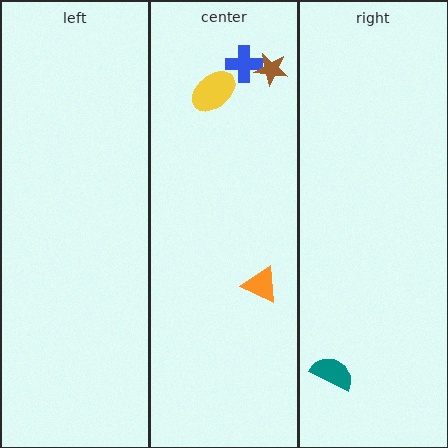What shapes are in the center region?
The blue cross, the brown star, the orange triangle, the yellow ellipse.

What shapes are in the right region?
The teal semicircle.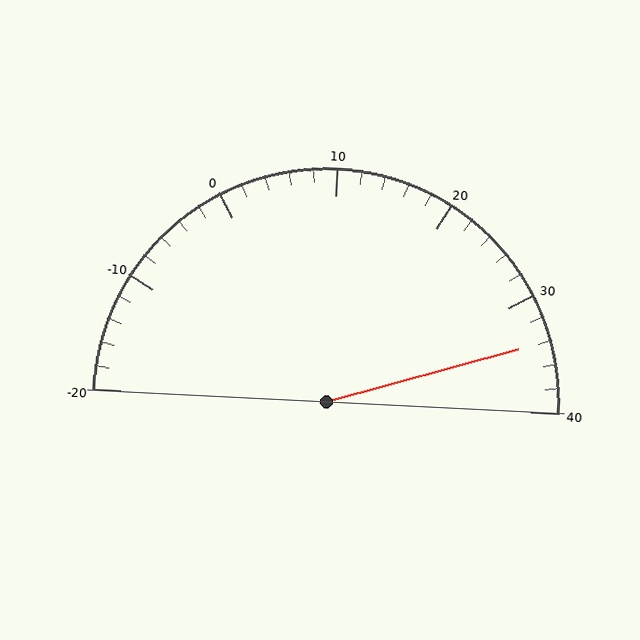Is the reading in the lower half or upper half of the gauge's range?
The reading is in the upper half of the range (-20 to 40).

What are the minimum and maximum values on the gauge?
The gauge ranges from -20 to 40.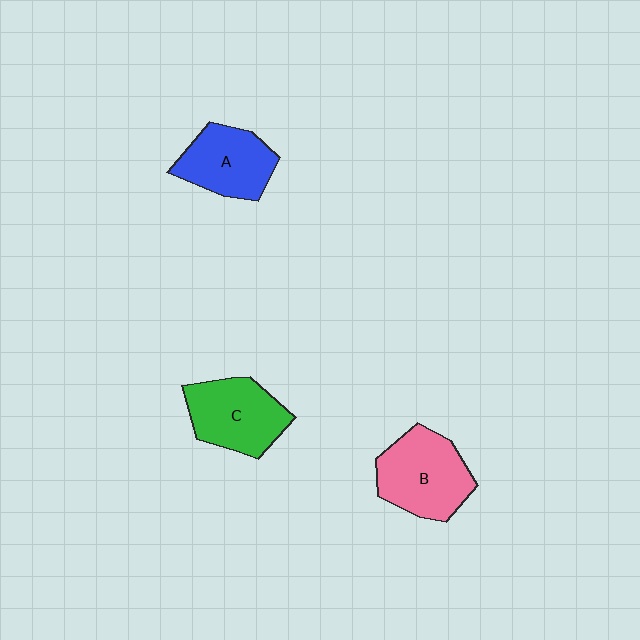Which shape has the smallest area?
Shape A (blue).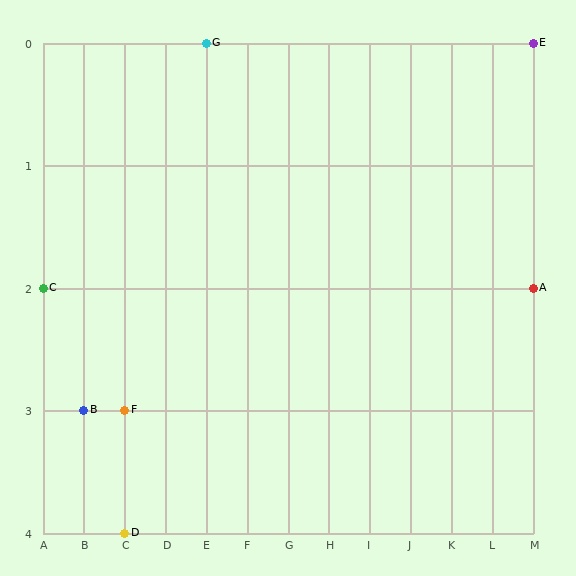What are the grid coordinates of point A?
Point A is at grid coordinates (M, 2).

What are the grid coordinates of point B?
Point B is at grid coordinates (B, 3).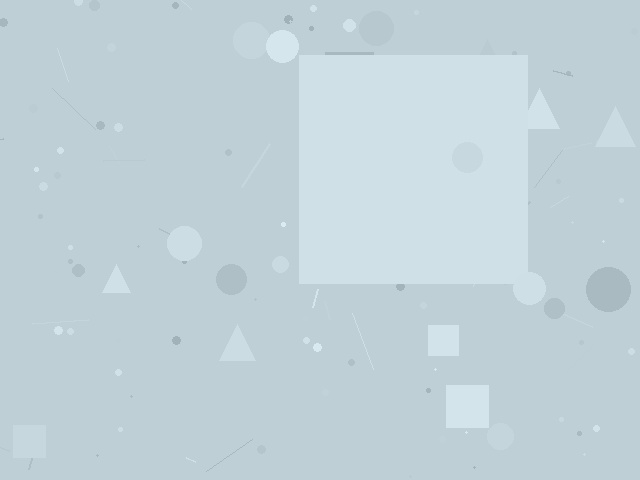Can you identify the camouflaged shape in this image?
The camouflaged shape is a square.